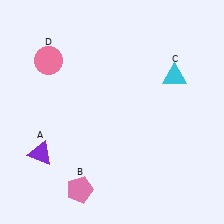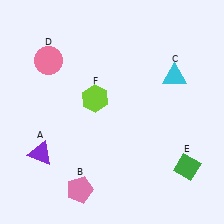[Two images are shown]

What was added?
A green diamond (E), a lime hexagon (F) were added in Image 2.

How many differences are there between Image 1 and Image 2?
There are 2 differences between the two images.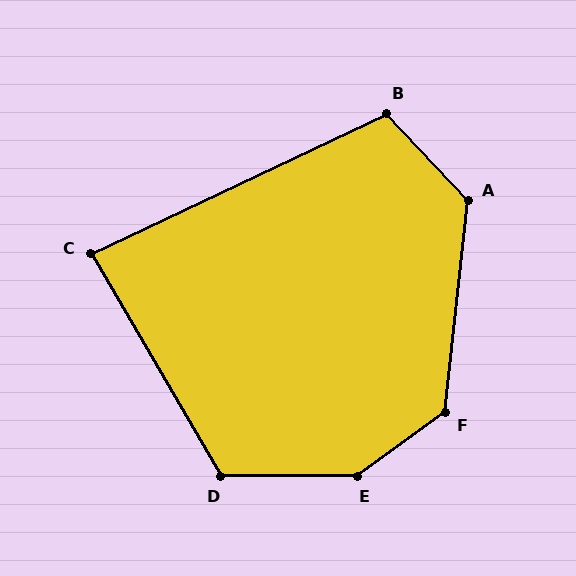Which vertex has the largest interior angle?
E, at approximately 144 degrees.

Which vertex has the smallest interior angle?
C, at approximately 85 degrees.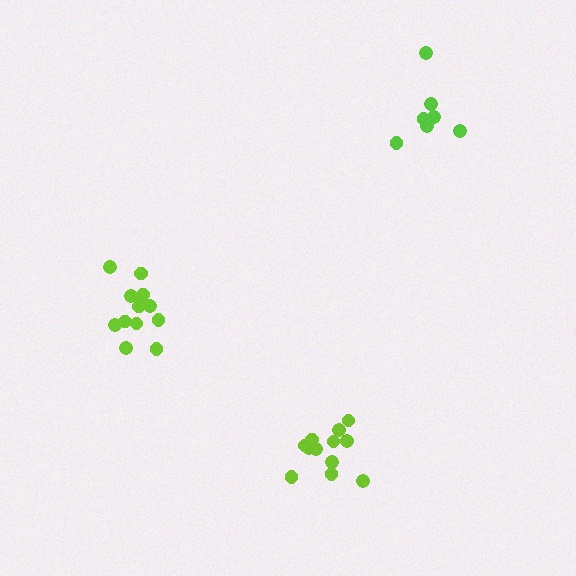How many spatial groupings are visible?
There are 3 spatial groupings.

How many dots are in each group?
Group 1: 8 dots, Group 2: 12 dots, Group 3: 13 dots (33 total).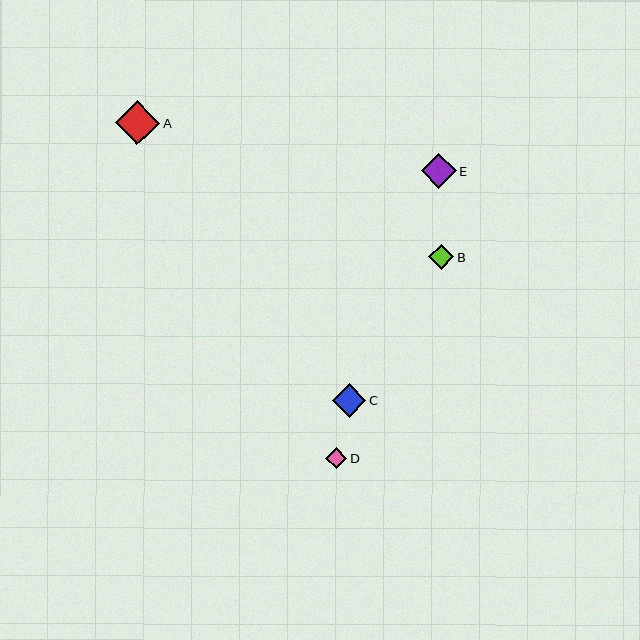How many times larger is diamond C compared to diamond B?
Diamond C is approximately 1.3 times the size of diamond B.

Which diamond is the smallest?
Diamond D is the smallest with a size of approximately 21 pixels.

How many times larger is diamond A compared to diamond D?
Diamond A is approximately 2.2 times the size of diamond D.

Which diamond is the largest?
Diamond A is the largest with a size of approximately 44 pixels.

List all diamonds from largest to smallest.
From largest to smallest: A, E, C, B, D.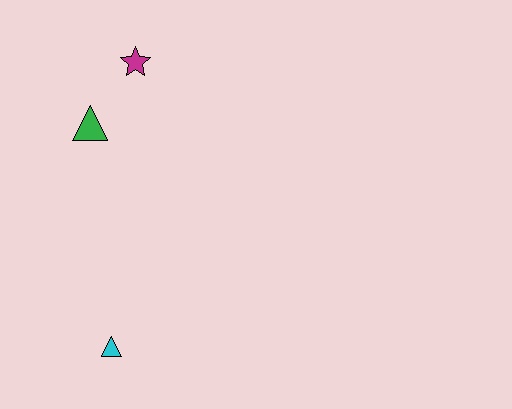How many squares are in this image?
There are no squares.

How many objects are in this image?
There are 3 objects.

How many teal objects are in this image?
There are no teal objects.